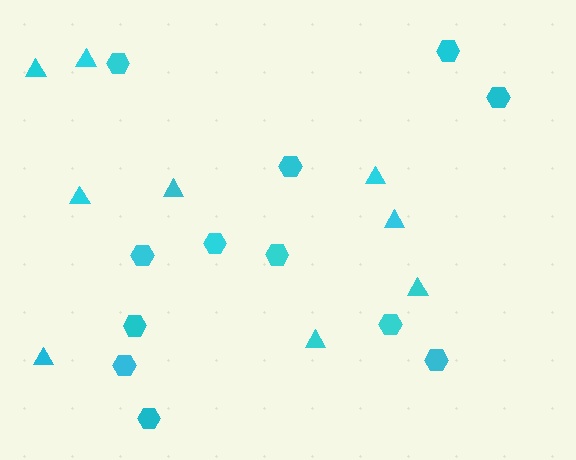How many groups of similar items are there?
There are 2 groups: one group of hexagons (12) and one group of triangles (9).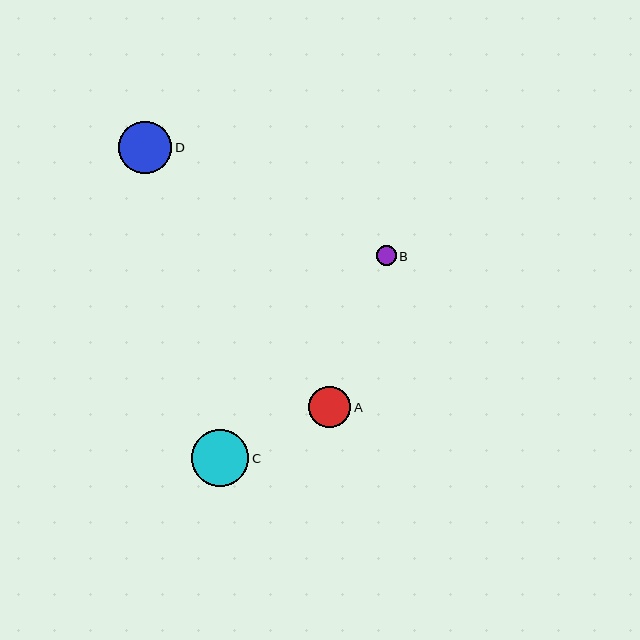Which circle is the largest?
Circle C is the largest with a size of approximately 57 pixels.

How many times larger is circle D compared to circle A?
Circle D is approximately 1.3 times the size of circle A.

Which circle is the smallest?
Circle B is the smallest with a size of approximately 20 pixels.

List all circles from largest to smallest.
From largest to smallest: C, D, A, B.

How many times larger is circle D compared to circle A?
Circle D is approximately 1.3 times the size of circle A.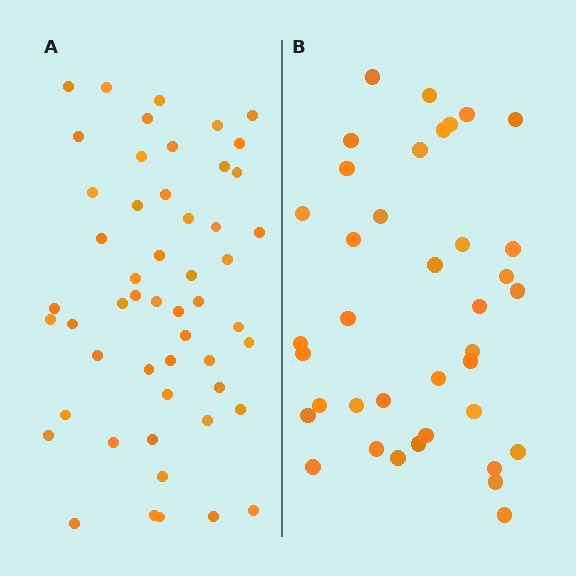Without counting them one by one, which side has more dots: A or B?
Region A (the left region) has more dots.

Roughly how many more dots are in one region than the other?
Region A has approximately 15 more dots than region B.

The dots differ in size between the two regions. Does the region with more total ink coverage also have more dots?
No. Region B has more total ink coverage because its dots are larger, but region A actually contains more individual dots. Total area can be misleading — the number of items is what matters here.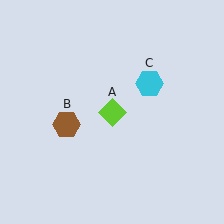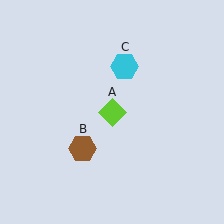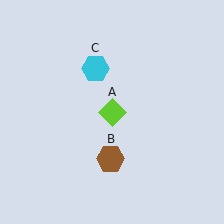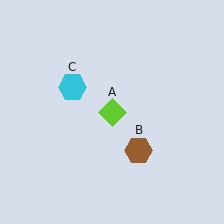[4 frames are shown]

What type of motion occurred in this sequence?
The brown hexagon (object B), cyan hexagon (object C) rotated counterclockwise around the center of the scene.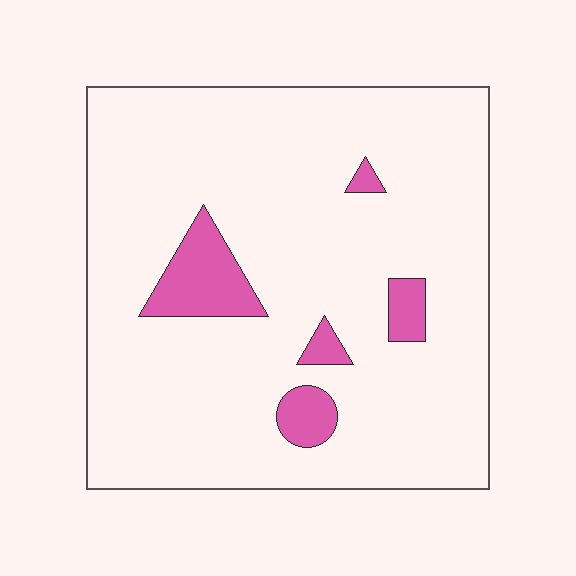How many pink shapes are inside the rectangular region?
5.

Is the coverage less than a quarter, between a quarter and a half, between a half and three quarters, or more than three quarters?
Less than a quarter.